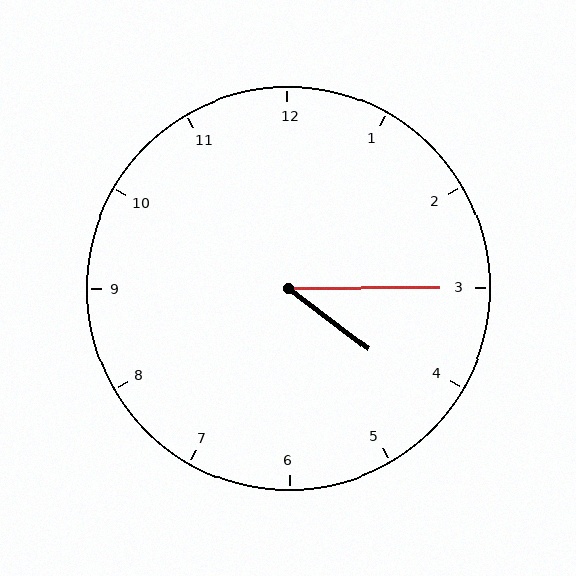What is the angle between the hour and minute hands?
Approximately 38 degrees.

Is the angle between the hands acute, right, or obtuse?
It is acute.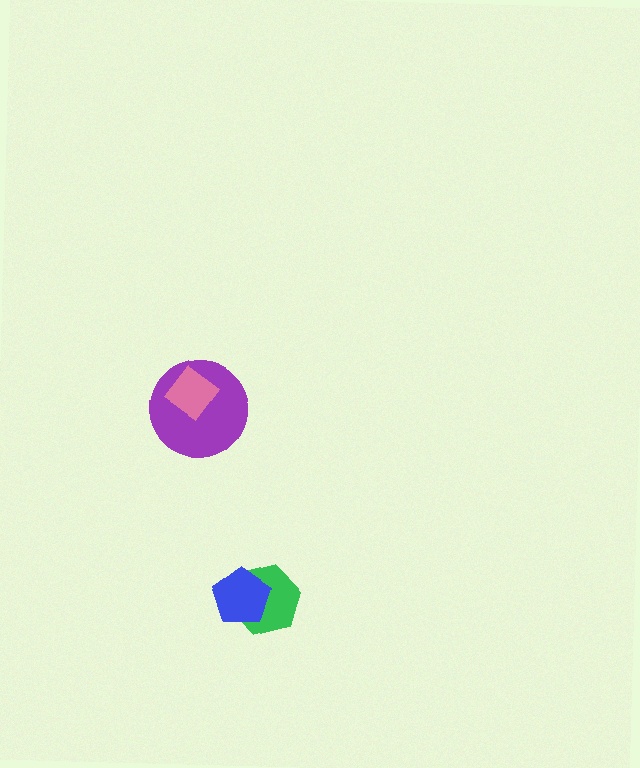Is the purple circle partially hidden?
Yes, it is partially covered by another shape.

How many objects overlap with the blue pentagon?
1 object overlaps with the blue pentagon.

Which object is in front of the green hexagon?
The blue pentagon is in front of the green hexagon.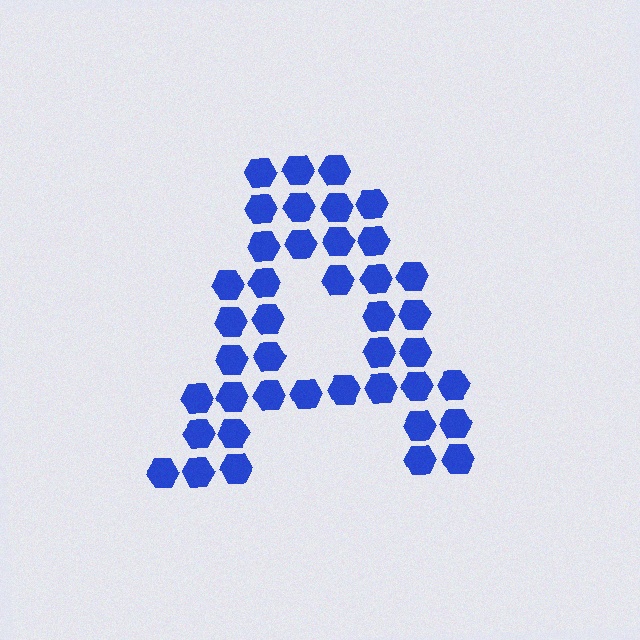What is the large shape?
The large shape is the letter A.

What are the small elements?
The small elements are hexagons.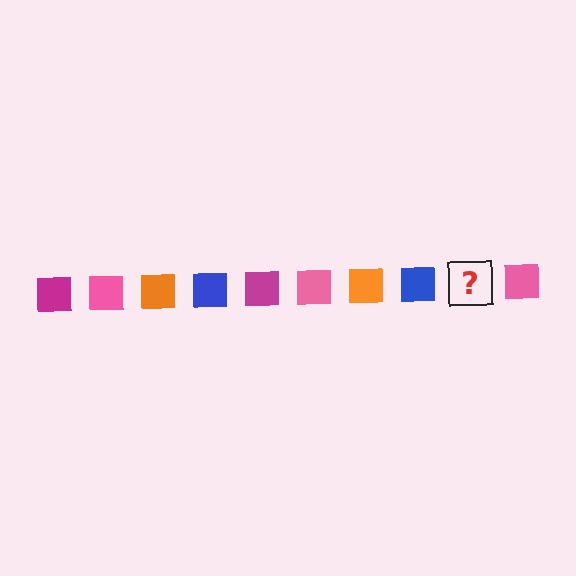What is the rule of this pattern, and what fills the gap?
The rule is that the pattern cycles through magenta, pink, orange, blue squares. The gap should be filled with a magenta square.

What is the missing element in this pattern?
The missing element is a magenta square.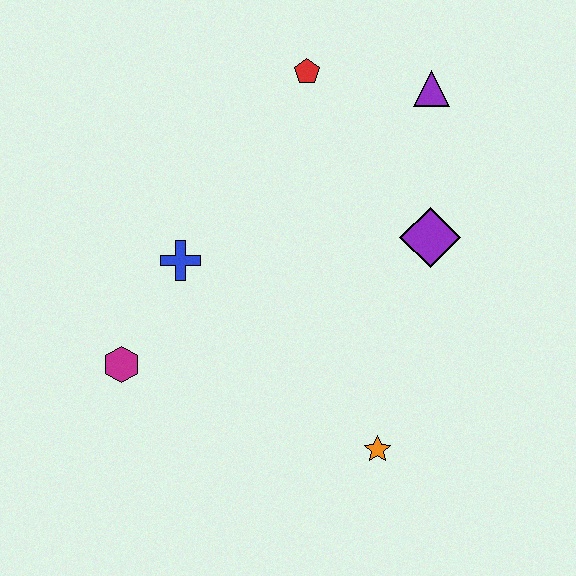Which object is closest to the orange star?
The purple diamond is closest to the orange star.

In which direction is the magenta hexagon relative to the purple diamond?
The magenta hexagon is to the left of the purple diamond.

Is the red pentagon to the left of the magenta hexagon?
No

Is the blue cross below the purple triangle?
Yes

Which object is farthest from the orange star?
The red pentagon is farthest from the orange star.